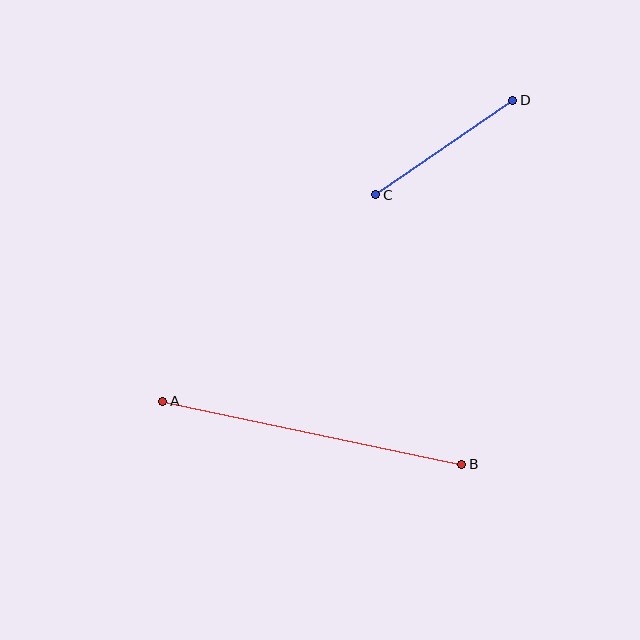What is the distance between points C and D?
The distance is approximately 166 pixels.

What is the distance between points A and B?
The distance is approximately 306 pixels.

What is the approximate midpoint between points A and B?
The midpoint is at approximately (312, 433) pixels.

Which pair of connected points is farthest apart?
Points A and B are farthest apart.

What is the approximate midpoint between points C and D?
The midpoint is at approximately (444, 147) pixels.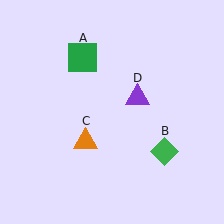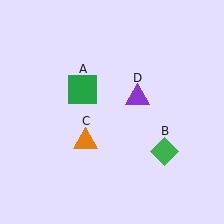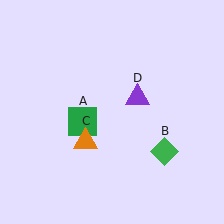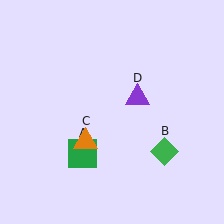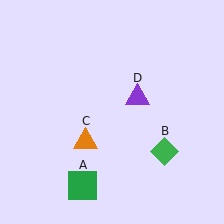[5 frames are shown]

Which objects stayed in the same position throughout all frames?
Green diamond (object B) and orange triangle (object C) and purple triangle (object D) remained stationary.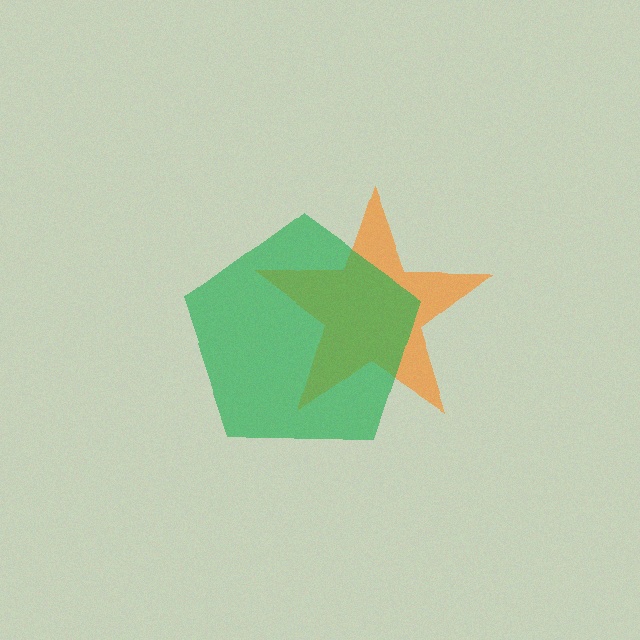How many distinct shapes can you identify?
There are 2 distinct shapes: an orange star, a green pentagon.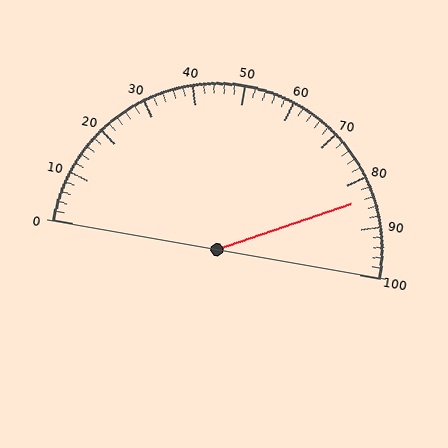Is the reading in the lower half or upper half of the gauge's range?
The reading is in the upper half of the range (0 to 100).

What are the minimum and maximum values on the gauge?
The gauge ranges from 0 to 100.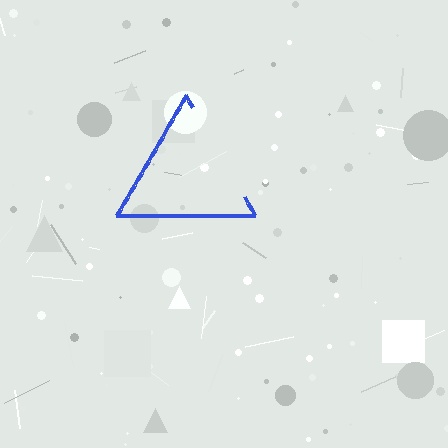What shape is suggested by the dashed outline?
The dashed outline suggests a triangle.